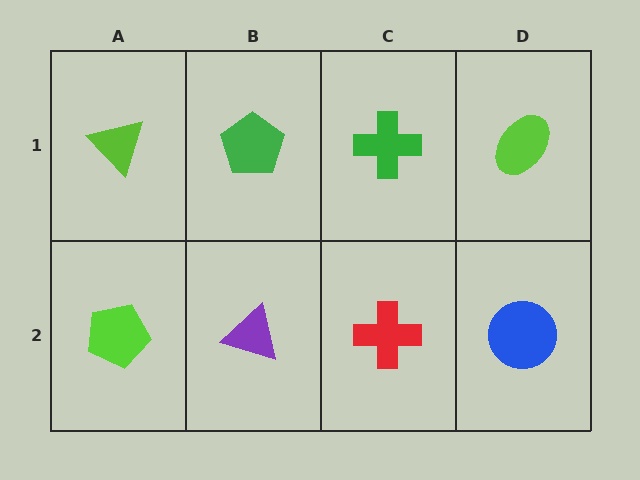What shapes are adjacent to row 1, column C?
A red cross (row 2, column C), a green pentagon (row 1, column B), a lime ellipse (row 1, column D).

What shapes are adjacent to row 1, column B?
A purple triangle (row 2, column B), a lime triangle (row 1, column A), a green cross (row 1, column C).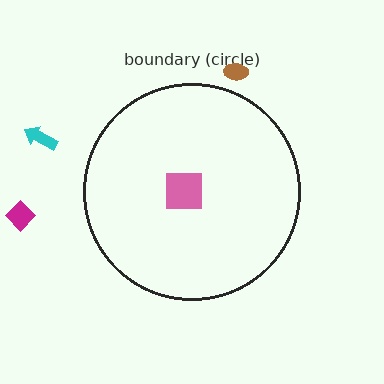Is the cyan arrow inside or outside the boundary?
Outside.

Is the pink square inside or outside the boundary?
Inside.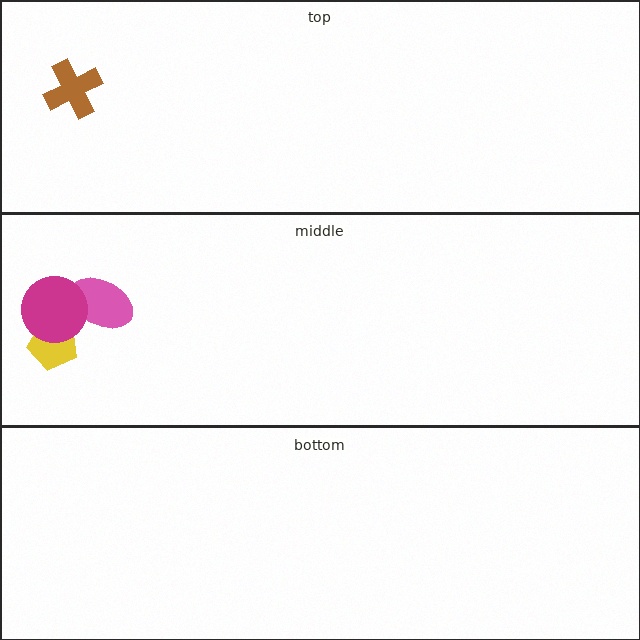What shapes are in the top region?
The brown cross.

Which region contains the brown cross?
The top region.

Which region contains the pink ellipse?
The middle region.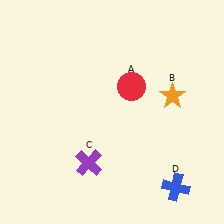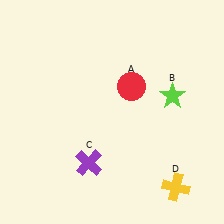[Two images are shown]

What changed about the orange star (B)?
In Image 1, B is orange. In Image 2, it changed to lime.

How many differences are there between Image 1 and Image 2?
There are 2 differences between the two images.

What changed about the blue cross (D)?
In Image 1, D is blue. In Image 2, it changed to yellow.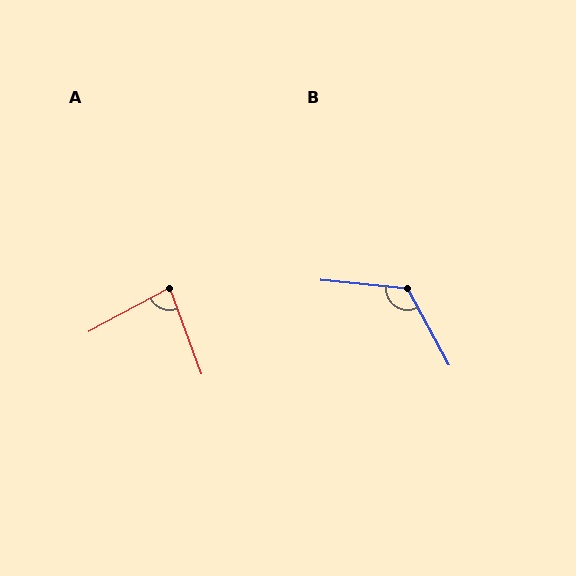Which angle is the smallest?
A, at approximately 82 degrees.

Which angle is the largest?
B, at approximately 124 degrees.